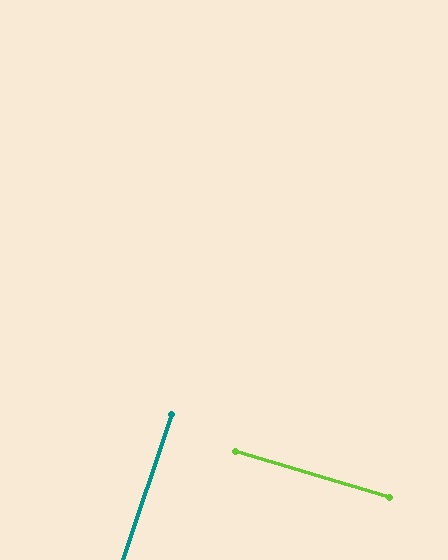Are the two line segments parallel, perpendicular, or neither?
Perpendicular — they meet at approximately 88°.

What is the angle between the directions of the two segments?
Approximately 88 degrees.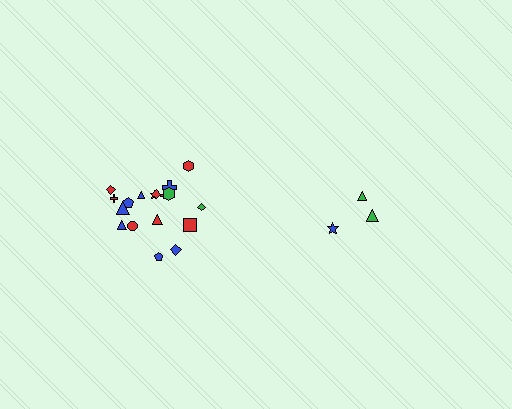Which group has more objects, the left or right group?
The left group.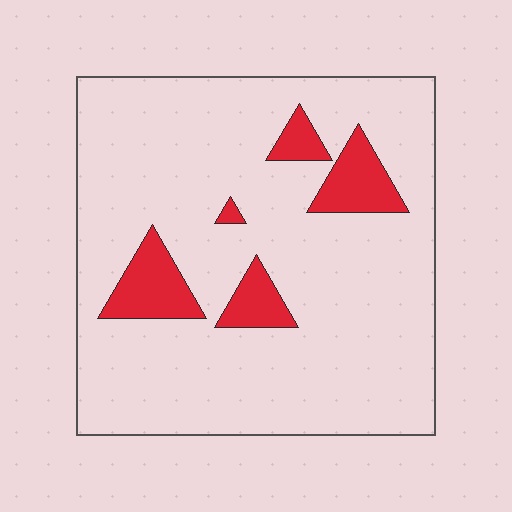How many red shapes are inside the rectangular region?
5.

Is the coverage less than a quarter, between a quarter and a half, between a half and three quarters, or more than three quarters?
Less than a quarter.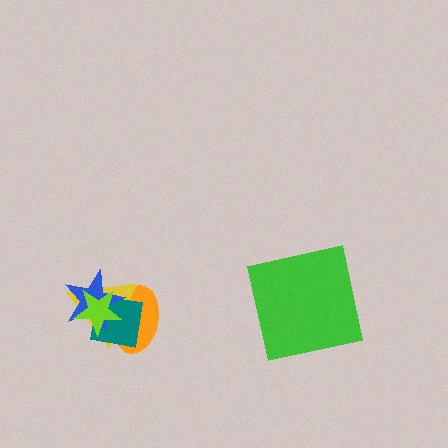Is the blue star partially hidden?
Yes, it is partially covered by another shape.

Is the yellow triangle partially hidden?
Yes, it is partially covered by another shape.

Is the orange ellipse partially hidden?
Yes, it is partially covered by another shape.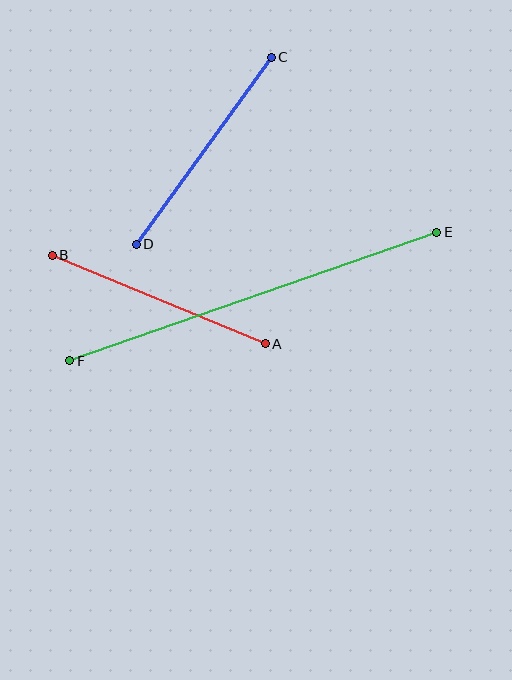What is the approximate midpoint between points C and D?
The midpoint is at approximately (204, 151) pixels.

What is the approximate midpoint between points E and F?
The midpoint is at approximately (253, 296) pixels.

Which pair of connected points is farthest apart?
Points E and F are farthest apart.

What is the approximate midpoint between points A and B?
The midpoint is at approximately (159, 300) pixels.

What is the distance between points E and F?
The distance is approximately 389 pixels.